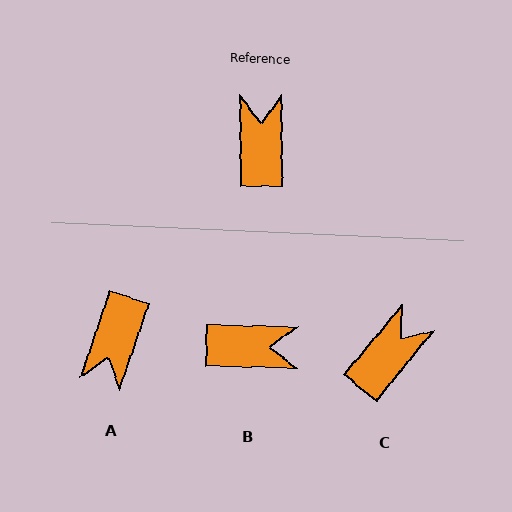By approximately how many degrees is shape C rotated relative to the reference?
Approximately 40 degrees clockwise.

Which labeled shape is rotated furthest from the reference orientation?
A, about 161 degrees away.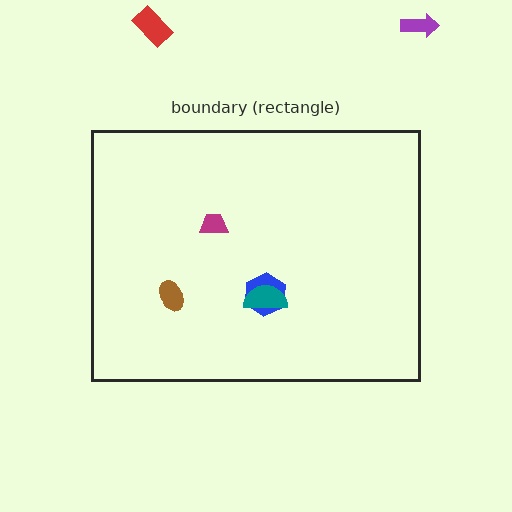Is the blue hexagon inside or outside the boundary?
Inside.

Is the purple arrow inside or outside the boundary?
Outside.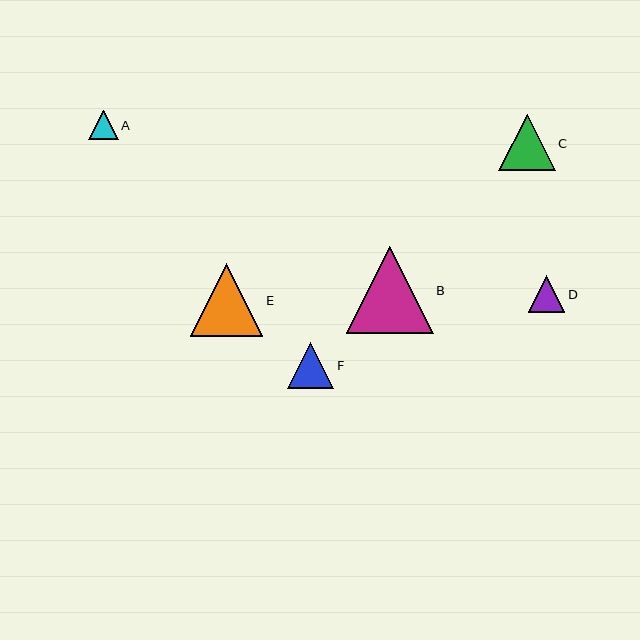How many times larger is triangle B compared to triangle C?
Triangle B is approximately 1.5 times the size of triangle C.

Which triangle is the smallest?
Triangle A is the smallest with a size of approximately 30 pixels.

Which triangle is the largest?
Triangle B is the largest with a size of approximately 87 pixels.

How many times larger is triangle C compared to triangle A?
Triangle C is approximately 1.9 times the size of triangle A.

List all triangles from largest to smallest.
From largest to smallest: B, E, C, F, D, A.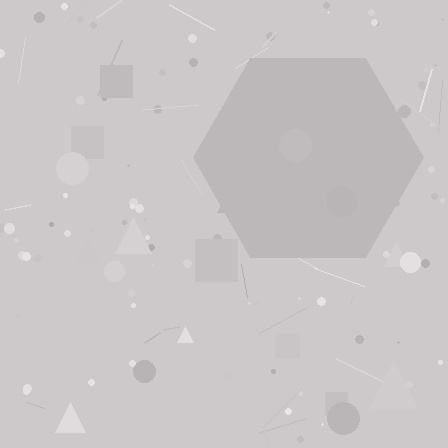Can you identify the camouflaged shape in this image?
The camouflaged shape is a hexagon.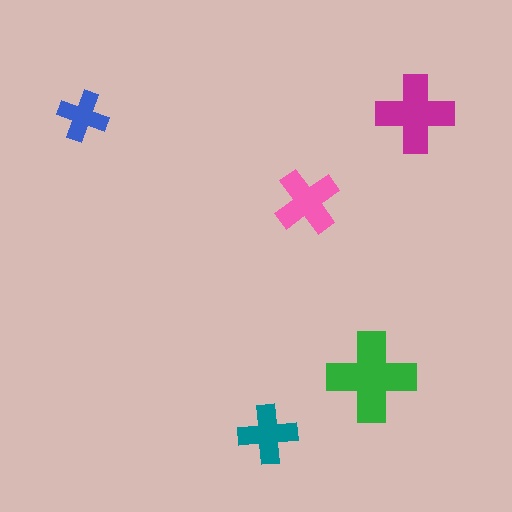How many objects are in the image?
There are 5 objects in the image.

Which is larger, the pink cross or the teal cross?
The pink one.